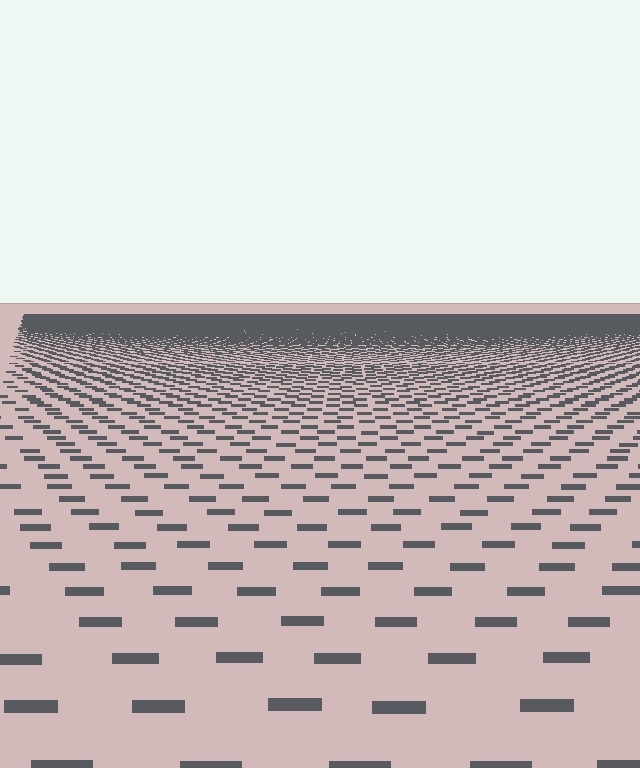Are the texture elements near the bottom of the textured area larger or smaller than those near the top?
Larger. Near the bottom, elements are closer to the viewer and appear at a bigger on-screen size.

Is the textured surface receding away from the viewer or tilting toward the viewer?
The surface is receding away from the viewer. Texture elements get smaller and denser toward the top.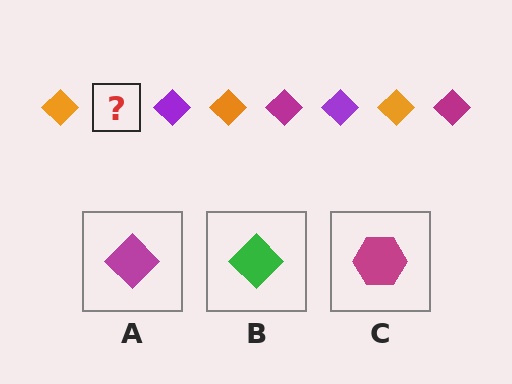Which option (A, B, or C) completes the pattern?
A.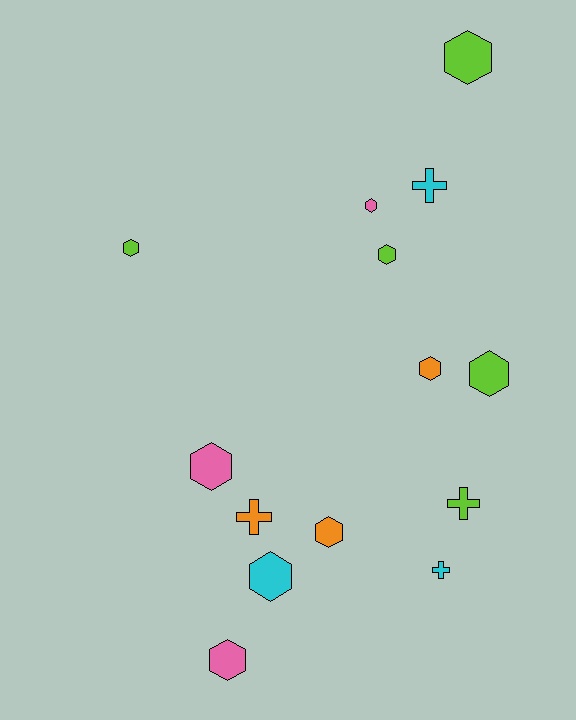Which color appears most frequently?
Lime, with 5 objects.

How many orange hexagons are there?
There are 2 orange hexagons.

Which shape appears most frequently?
Hexagon, with 10 objects.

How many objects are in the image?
There are 14 objects.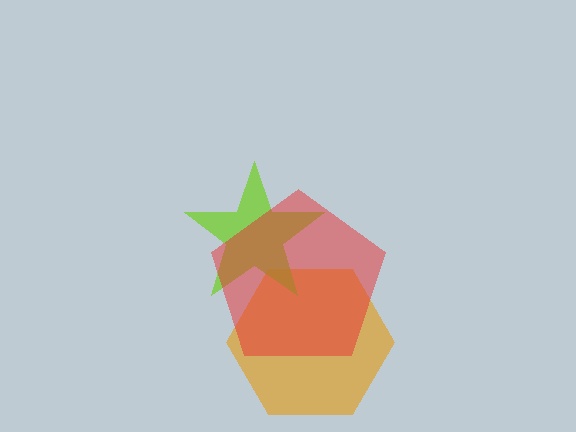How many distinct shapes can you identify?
There are 3 distinct shapes: an orange hexagon, a lime star, a red pentagon.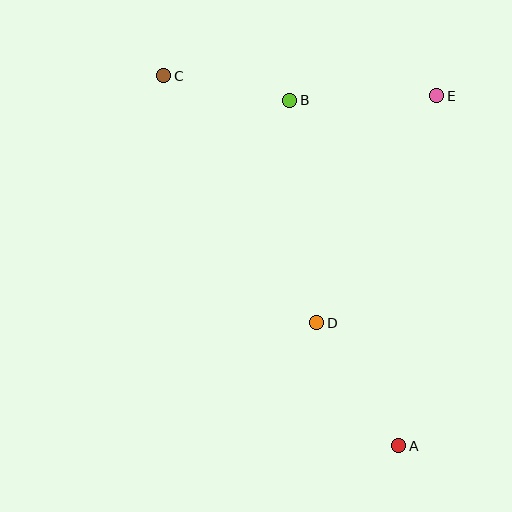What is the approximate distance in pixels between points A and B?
The distance between A and B is approximately 363 pixels.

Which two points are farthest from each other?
Points A and C are farthest from each other.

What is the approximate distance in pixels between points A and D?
The distance between A and D is approximately 148 pixels.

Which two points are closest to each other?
Points B and C are closest to each other.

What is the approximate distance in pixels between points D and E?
The distance between D and E is approximately 257 pixels.